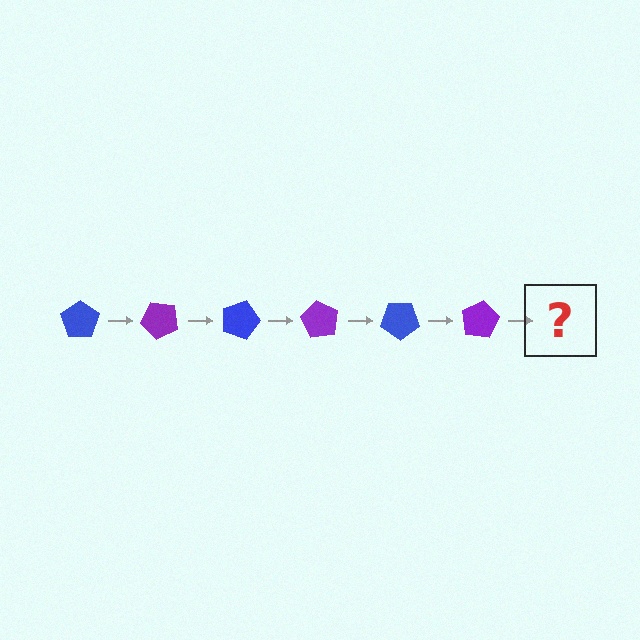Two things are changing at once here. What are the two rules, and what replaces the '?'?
The two rules are that it rotates 45 degrees each step and the color cycles through blue and purple. The '?' should be a blue pentagon, rotated 270 degrees from the start.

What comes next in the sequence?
The next element should be a blue pentagon, rotated 270 degrees from the start.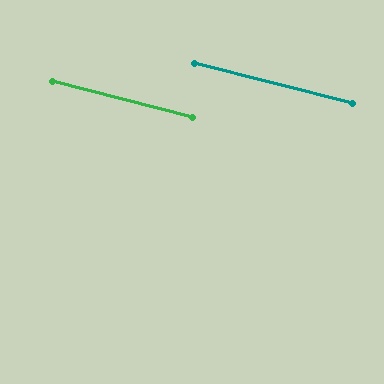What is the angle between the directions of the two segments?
Approximately 0 degrees.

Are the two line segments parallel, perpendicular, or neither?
Parallel — their directions differ by only 0.0°.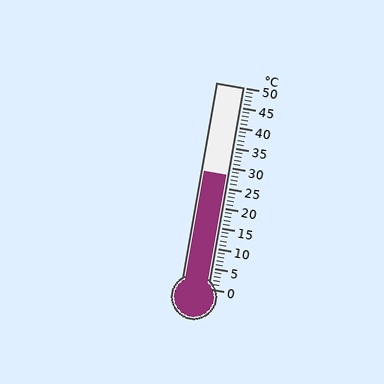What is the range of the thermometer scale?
The thermometer scale ranges from 0°C to 50°C.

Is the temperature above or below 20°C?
The temperature is above 20°C.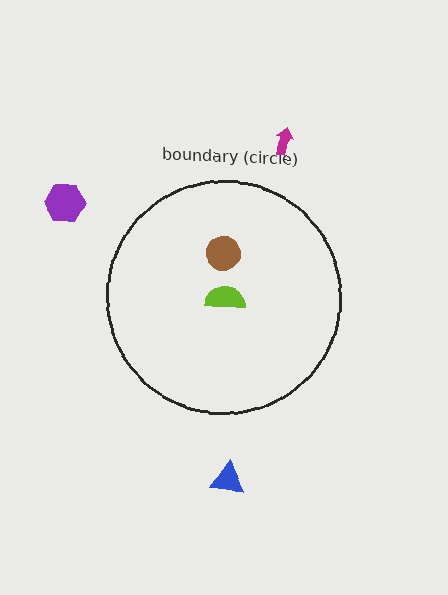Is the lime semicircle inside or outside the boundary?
Inside.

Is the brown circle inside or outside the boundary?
Inside.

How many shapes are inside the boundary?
2 inside, 3 outside.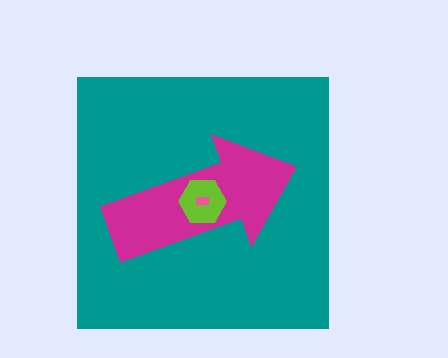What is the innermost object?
The pink rectangle.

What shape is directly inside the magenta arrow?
The lime hexagon.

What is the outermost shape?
The teal square.